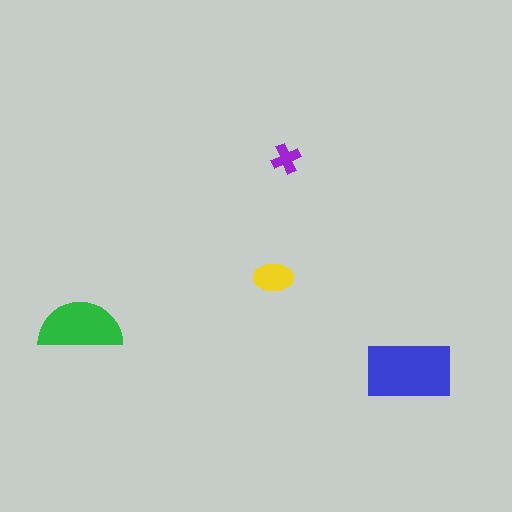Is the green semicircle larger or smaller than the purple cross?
Larger.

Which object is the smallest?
The purple cross.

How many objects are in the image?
There are 4 objects in the image.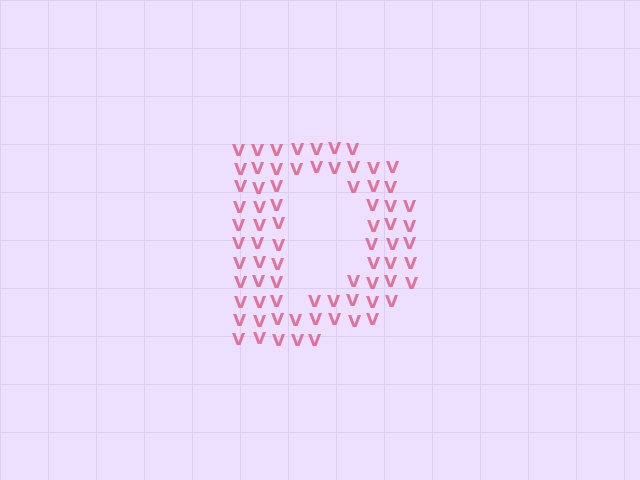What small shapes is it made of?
It is made of small letter V's.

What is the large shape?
The large shape is the letter D.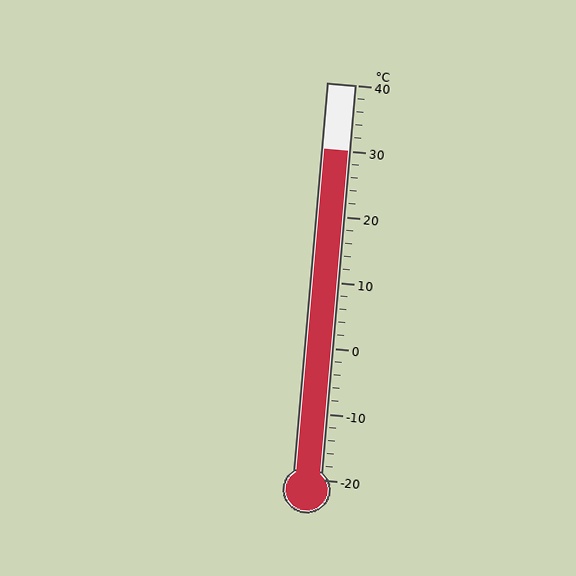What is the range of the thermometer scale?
The thermometer scale ranges from -20°C to 40°C.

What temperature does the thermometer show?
The thermometer shows approximately 30°C.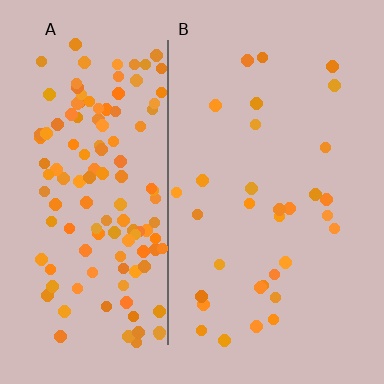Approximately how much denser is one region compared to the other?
Approximately 4.2× — region A over region B.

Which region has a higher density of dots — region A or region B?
A (the left).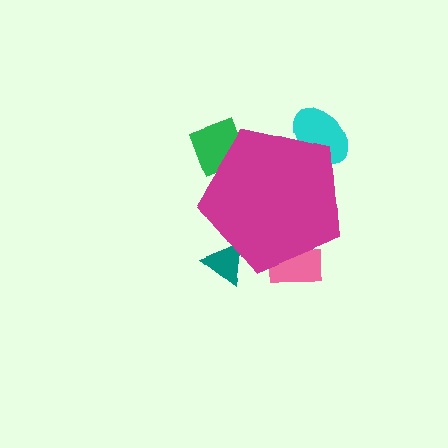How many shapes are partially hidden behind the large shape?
4 shapes are partially hidden.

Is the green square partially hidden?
Yes, the green square is partially hidden behind the magenta pentagon.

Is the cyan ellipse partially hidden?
Yes, the cyan ellipse is partially hidden behind the magenta pentagon.